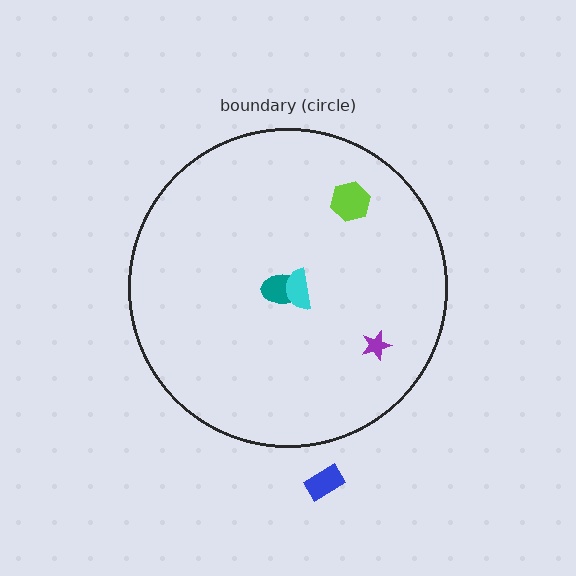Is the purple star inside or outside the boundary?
Inside.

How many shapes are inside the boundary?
4 inside, 1 outside.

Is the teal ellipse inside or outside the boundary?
Inside.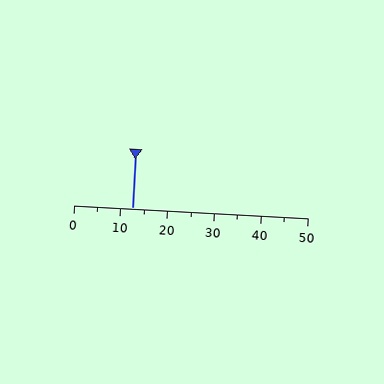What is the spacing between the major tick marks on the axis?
The major ticks are spaced 10 apart.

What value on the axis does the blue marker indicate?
The marker indicates approximately 12.5.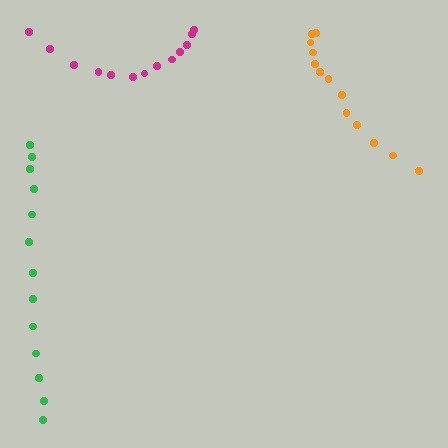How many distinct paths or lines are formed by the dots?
There are 3 distinct paths.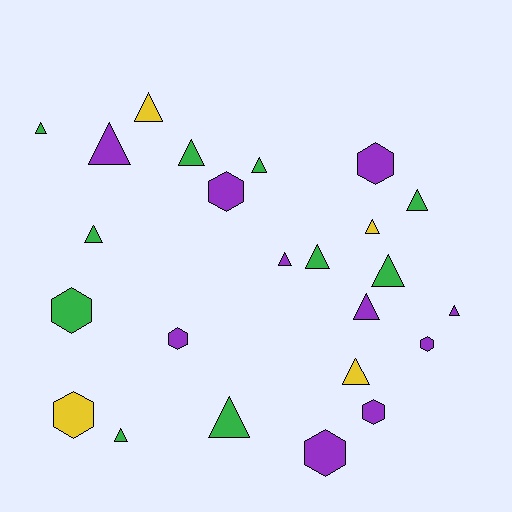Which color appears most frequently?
Purple, with 10 objects.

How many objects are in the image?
There are 24 objects.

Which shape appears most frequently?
Triangle, with 16 objects.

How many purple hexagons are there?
There are 6 purple hexagons.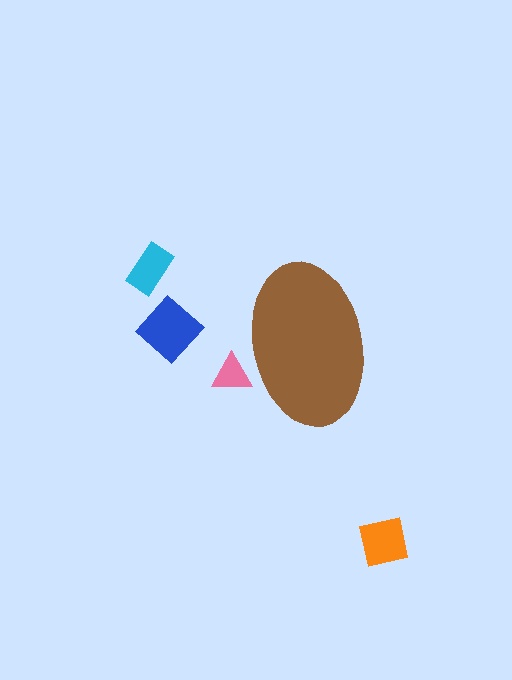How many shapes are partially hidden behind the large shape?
1 shape is partially hidden.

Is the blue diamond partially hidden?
No, the blue diamond is fully visible.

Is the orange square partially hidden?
No, the orange square is fully visible.